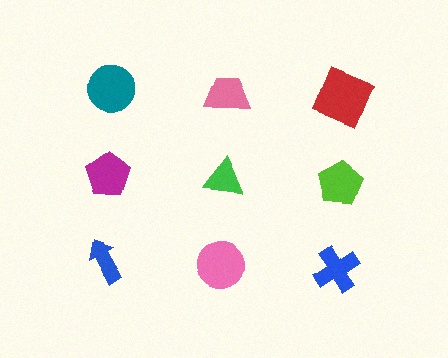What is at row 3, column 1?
A blue arrow.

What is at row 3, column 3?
A blue cross.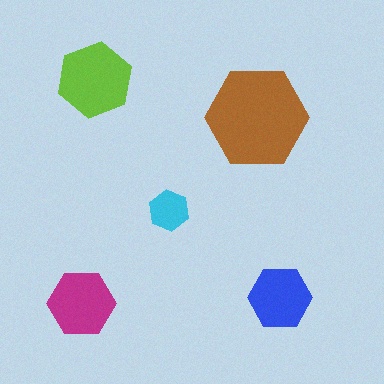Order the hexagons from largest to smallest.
the brown one, the lime one, the magenta one, the blue one, the cyan one.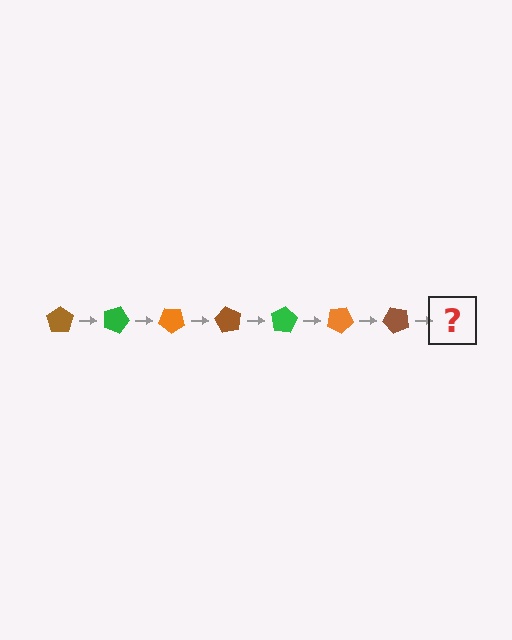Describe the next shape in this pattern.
It should be a green pentagon, rotated 140 degrees from the start.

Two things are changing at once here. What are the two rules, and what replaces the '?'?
The two rules are that it rotates 20 degrees each step and the color cycles through brown, green, and orange. The '?' should be a green pentagon, rotated 140 degrees from the start.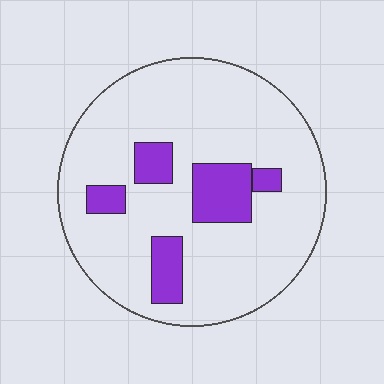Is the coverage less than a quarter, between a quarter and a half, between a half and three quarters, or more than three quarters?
Less than a quarter.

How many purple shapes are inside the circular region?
5.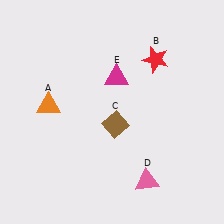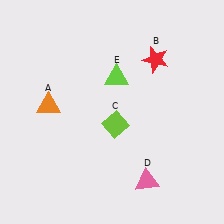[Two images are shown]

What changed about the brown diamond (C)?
In Image 1, C is brown. In Image 2, it changed to lime.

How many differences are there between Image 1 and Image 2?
There are 2 differences between the two images.